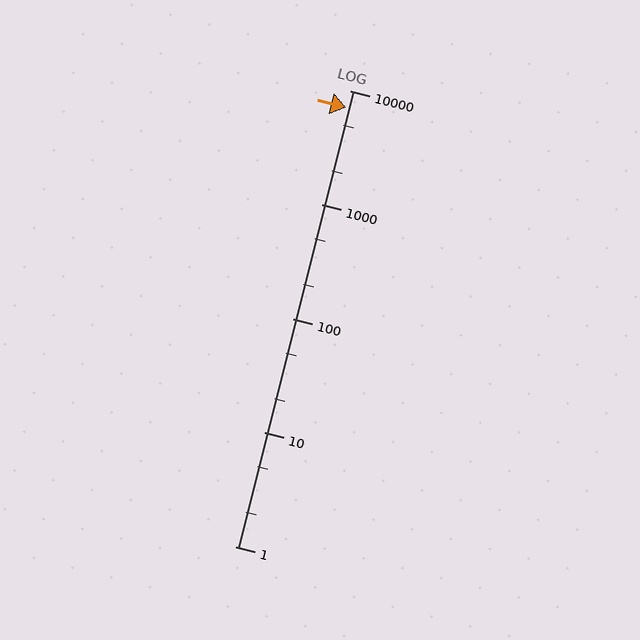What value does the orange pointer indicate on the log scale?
The pointer indicates approximately 7100.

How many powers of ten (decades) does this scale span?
The scale spans 4 decades, from 1 to 10000.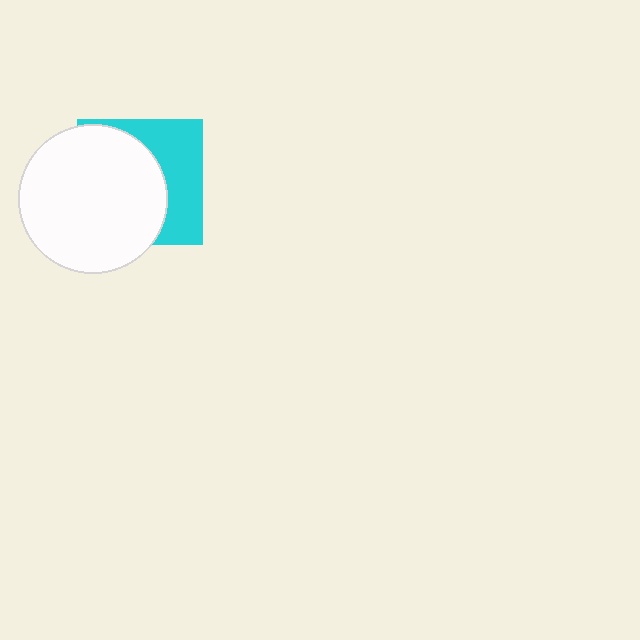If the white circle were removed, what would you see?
You would see the complete cyan square.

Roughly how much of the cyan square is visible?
A small part of it is visible (roughly 40%).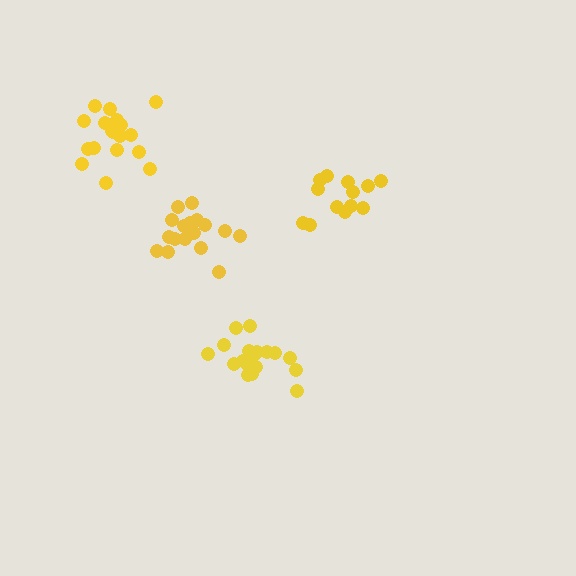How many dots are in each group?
Group 1: 19 dots, Group 2: 13 dots, Group 3: 18 dots, Group 4: 17 dots (67 total).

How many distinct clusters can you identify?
There are 4 distinct clusters.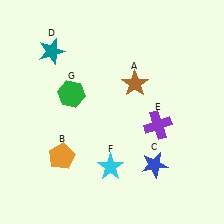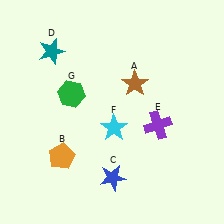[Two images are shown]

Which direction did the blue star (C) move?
The blue star (C) moved left.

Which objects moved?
The objects that moved are: the blue star (C), the cyan star (F).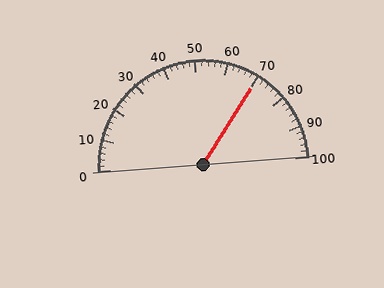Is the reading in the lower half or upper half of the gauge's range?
The reading is in the upper half of the range (0 to 100).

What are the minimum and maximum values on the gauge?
The gauge ranges from 0 to 100.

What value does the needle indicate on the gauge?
The needle indicates approximately 70.